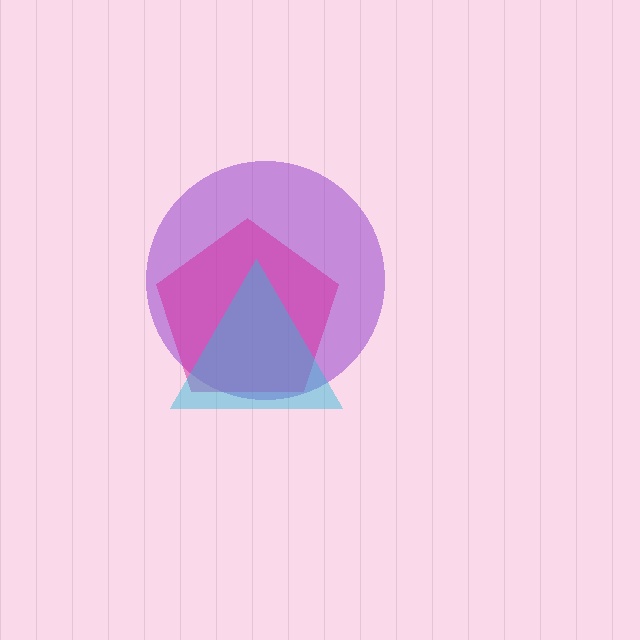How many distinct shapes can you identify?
There are 3 distinct shapes: a purple circle, a magenta pentagon, a cyan triangle.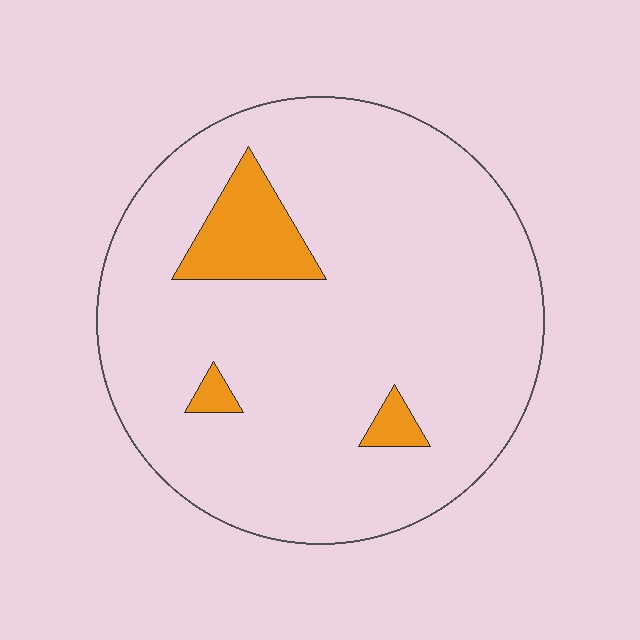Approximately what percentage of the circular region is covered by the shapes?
Approximately 10%.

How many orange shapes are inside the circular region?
3.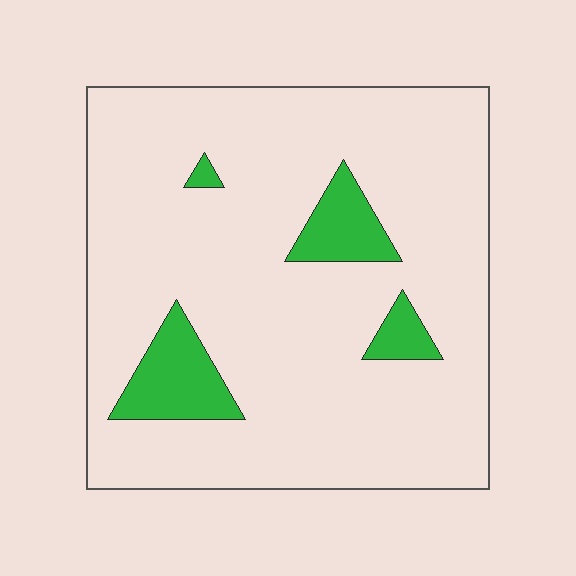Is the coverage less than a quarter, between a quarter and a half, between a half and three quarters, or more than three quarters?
Less than a quarter.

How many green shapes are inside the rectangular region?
4.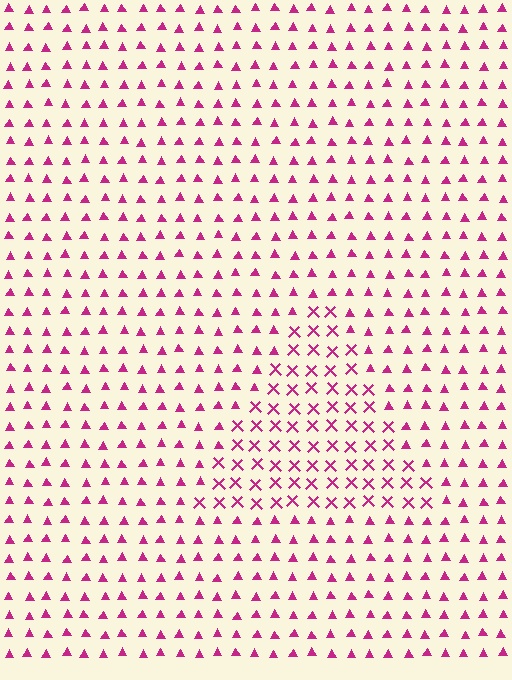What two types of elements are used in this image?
The image uses X marks inside the triangle region and triangles outside it.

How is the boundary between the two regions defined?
The boundary is defined by a change in element shape: X marks inside vs. triangles outside. All elements share the same color and spacing.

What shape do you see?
I see a triangle.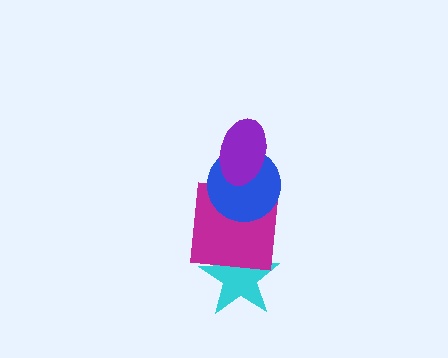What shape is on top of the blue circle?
The purple ellipse is on top of the blue circle.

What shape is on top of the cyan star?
The magenta square is on top of the cyan star.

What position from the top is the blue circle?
The blue circle is 2nd from the top.